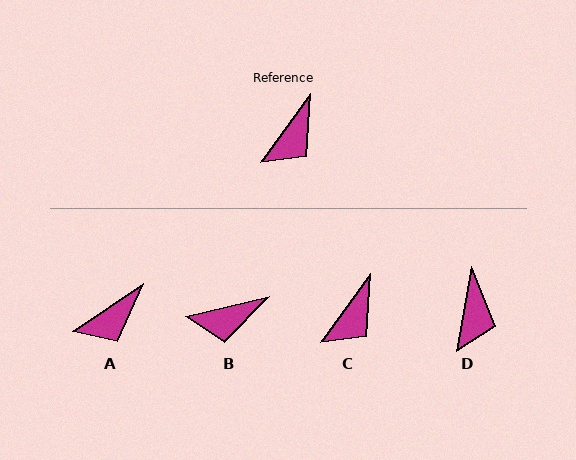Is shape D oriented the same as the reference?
No, it is off by about 25 degrees.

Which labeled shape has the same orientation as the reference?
C.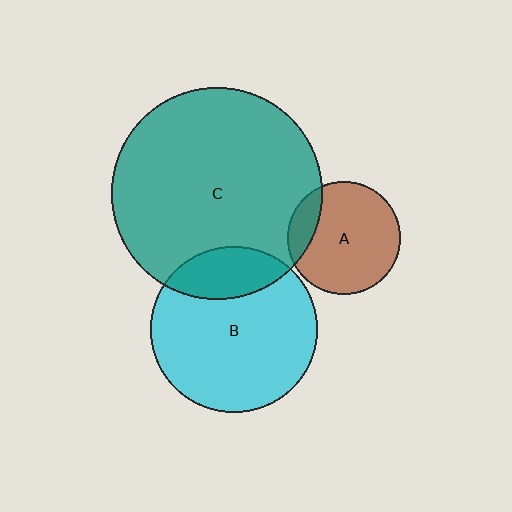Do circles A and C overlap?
Yes.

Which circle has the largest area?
Circle C (teal).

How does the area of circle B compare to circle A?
Approximately 2.2 times.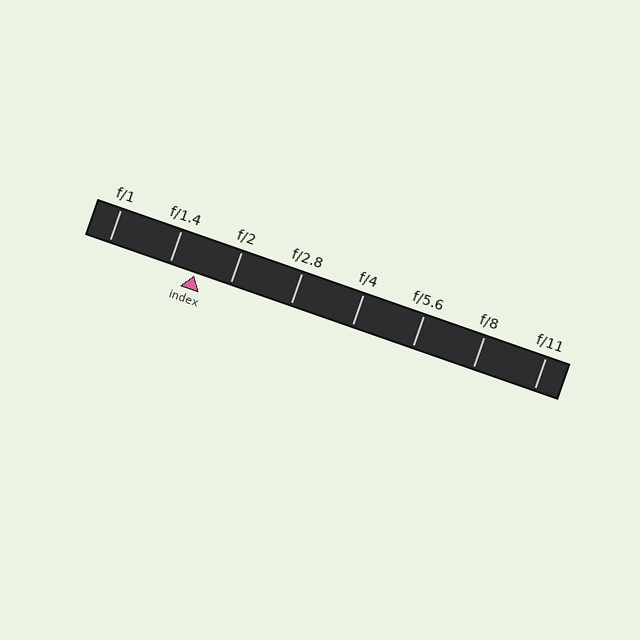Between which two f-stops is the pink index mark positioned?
The index mark is between f/1.4 and f/2.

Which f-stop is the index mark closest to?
The index mark is closest to f/1.4.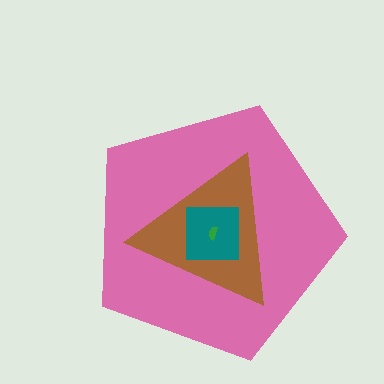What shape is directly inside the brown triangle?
The teal square.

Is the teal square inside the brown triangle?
Yes.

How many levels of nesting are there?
4.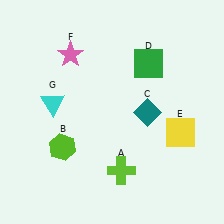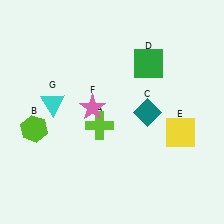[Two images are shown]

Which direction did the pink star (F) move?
The pink star (F) moved down.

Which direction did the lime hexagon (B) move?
The lime hexagon (B) moved left.